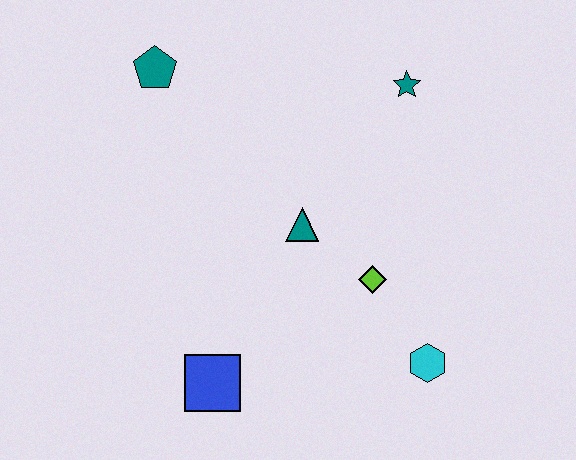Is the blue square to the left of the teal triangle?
Yes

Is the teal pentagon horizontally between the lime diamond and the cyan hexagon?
No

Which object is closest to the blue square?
The teal triangle is closest to the blue square.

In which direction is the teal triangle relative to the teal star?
The teal triangle is below the teal star.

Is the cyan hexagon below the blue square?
No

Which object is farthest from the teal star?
The blue square is farthest from the teal star.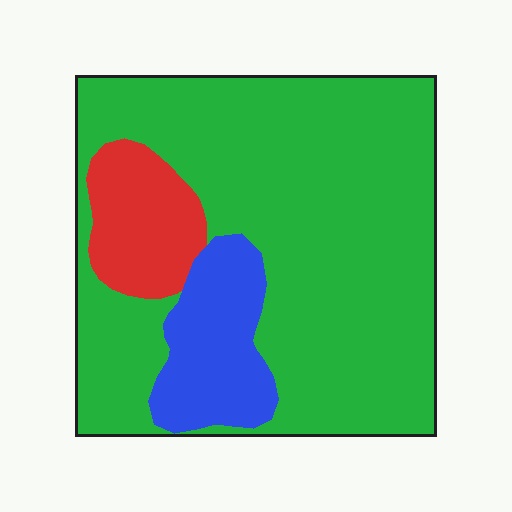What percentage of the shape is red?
Red covers roughly 10% of the shape.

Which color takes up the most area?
Green, at roughly 75%.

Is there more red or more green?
Green.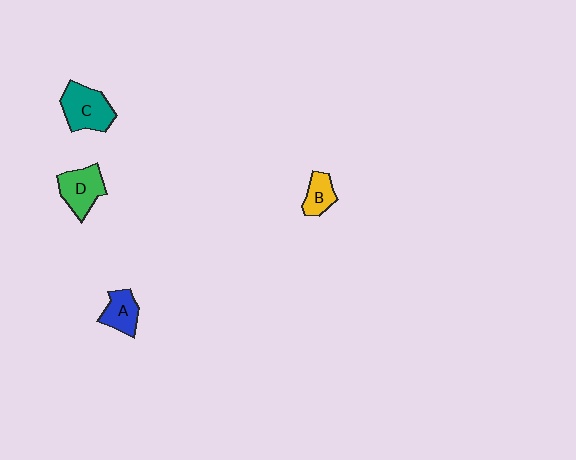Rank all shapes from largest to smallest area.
From largest to smallest: C (teal), D (green), A (blue), B (yellow).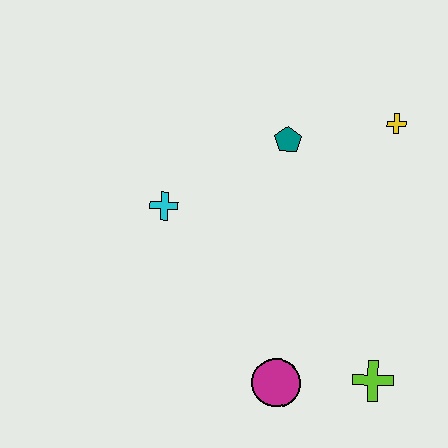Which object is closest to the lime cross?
The magenta circle is closest to the lime cross.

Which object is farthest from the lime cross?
The cyan cross is farthest from the lime cross.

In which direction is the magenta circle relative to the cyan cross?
The magenta circle is below the cyan cross.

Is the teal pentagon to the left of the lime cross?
Yes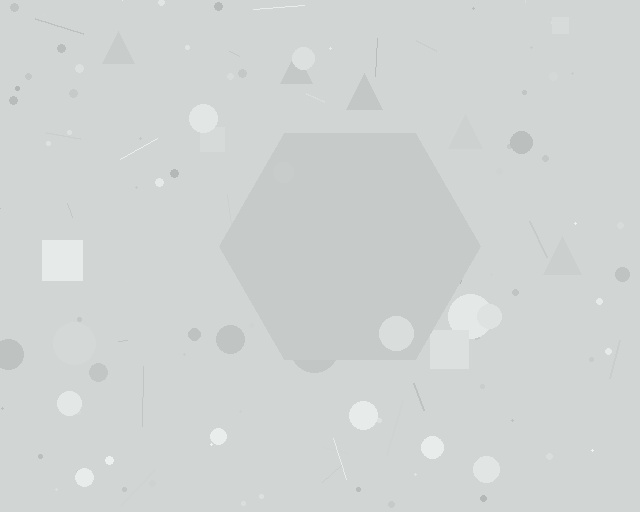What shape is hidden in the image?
A hexagon is hidden in the image.